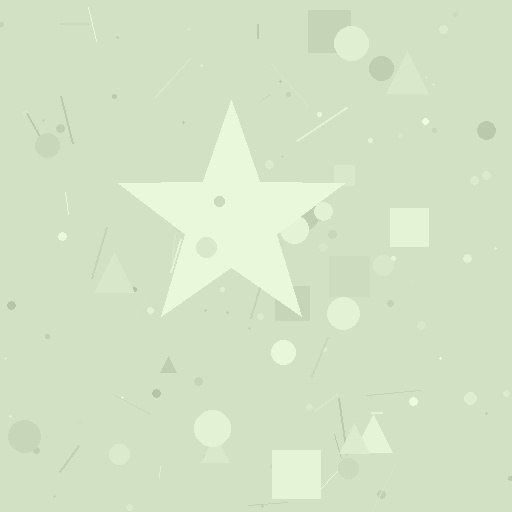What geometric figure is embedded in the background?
A star is embedded in the background.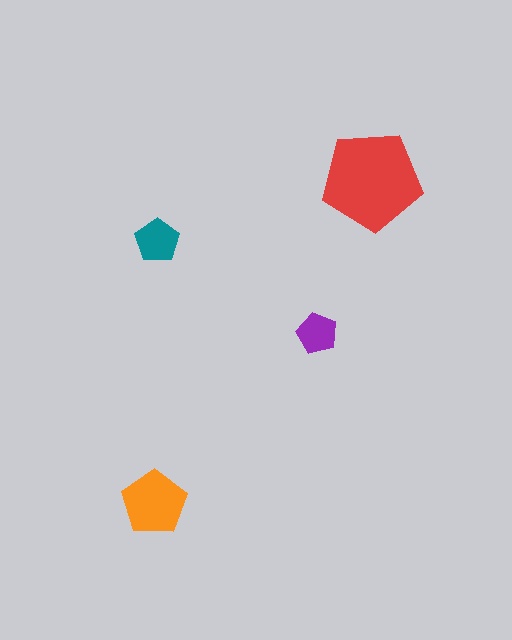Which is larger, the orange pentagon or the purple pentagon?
The orange one.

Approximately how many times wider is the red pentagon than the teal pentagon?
About 2.5 times wider.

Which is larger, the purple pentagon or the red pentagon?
The red one.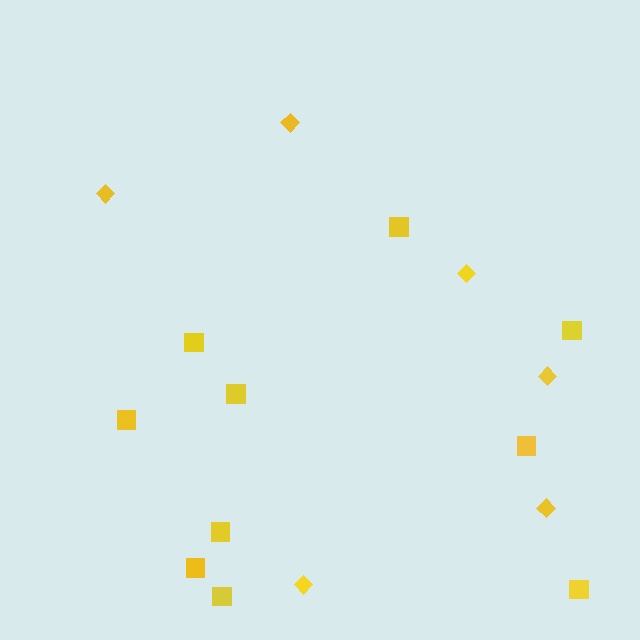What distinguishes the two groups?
There are 2 groups: one group of squares (10) and one group of diamonds (6).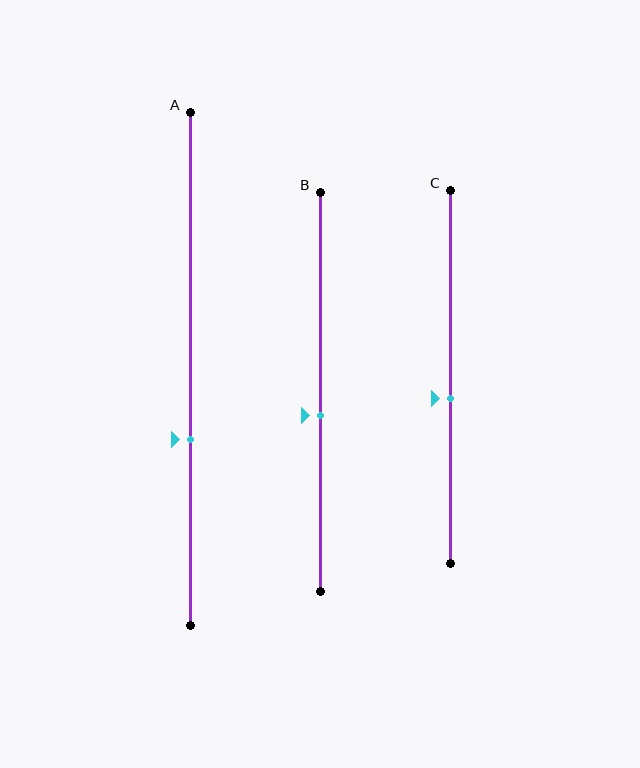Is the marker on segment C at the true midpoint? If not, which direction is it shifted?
No, the marker on segment C is shifted downward by about 6% of the segment length.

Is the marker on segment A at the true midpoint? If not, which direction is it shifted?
No, the marker on segment A is shifted downward by about 14% of the segment length.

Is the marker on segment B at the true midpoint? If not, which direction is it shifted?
No, the marker on segment B is shifted downward by about 6% of the segment length.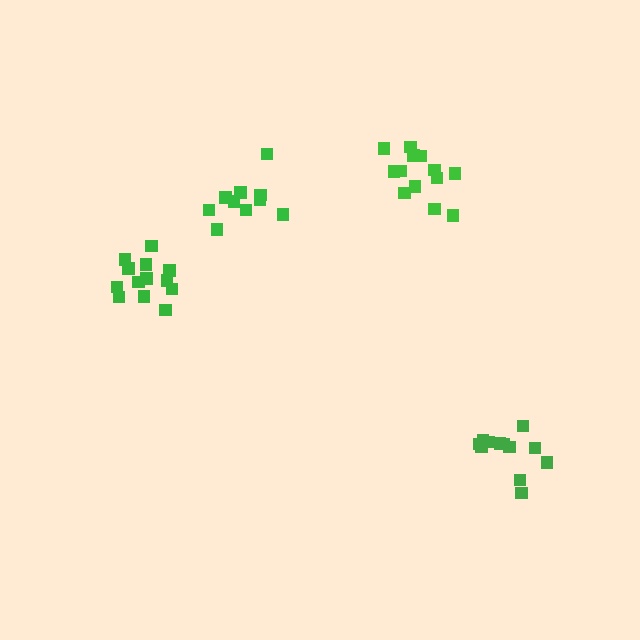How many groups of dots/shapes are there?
There are 4 groups.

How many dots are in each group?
Group 1: 13 dots, Group 2: 13 dots, Group 3: 10 dots, Group 4: 13 dots (49 total).